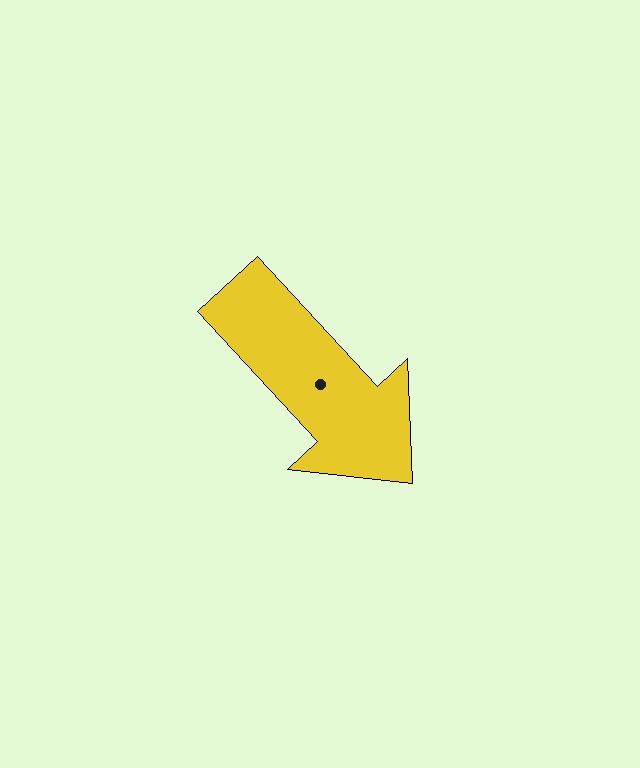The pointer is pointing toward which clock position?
Roughly 5 o'clock.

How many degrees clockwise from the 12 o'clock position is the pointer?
Approximately 137 degrees.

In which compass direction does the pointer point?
Southeast.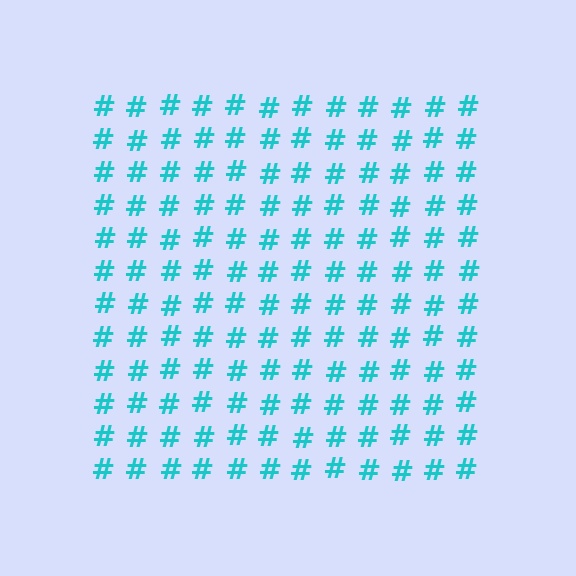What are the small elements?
The small elements are hash symbols.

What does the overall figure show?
The overall figure shows a square.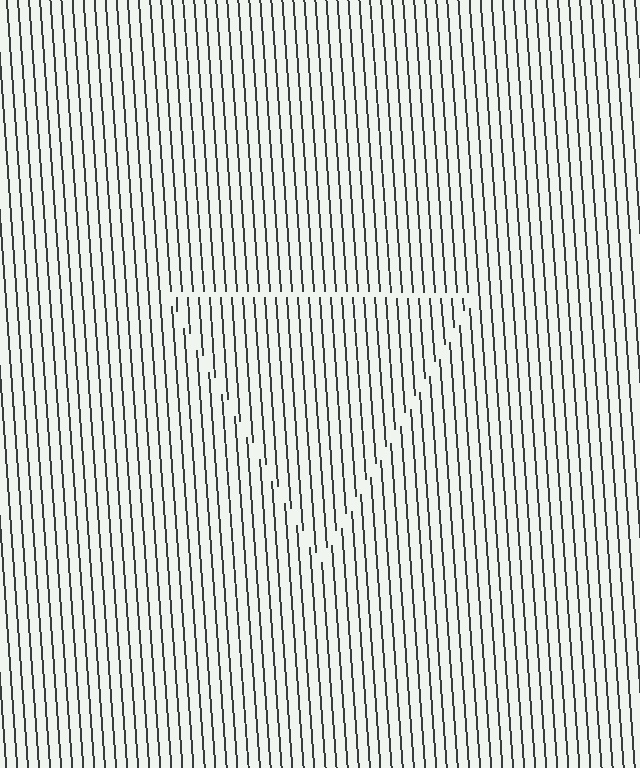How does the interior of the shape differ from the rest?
The interior of the shape contains the same grating, shifted by half a period — the contour is defined by the phase discontinuity where line-ends from the inner and outer gratings abut.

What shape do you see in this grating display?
An illusory triangle. The interior of the shape contains the same grating, shifted by half a period — the contour is defined by the phase discontinuity where line-ends from the inner and outer gratings abut.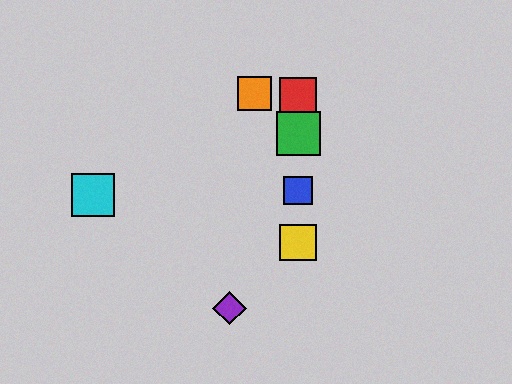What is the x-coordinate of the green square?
The green square is at x≈298.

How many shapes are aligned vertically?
4 shapes (the red square, the blue square, the green square, the yellow square) are aligned vertically.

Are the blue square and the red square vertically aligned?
Yes, both are at x≈298.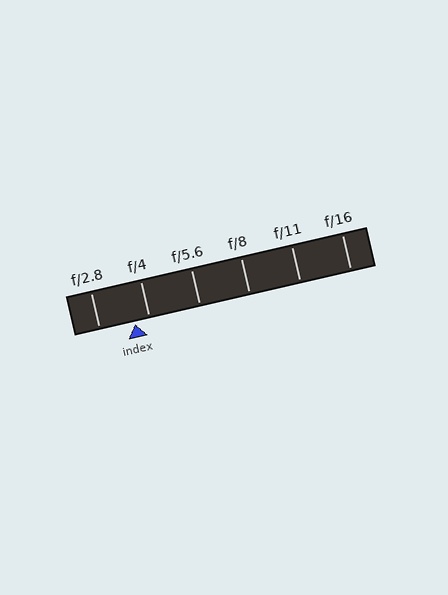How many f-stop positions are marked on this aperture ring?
There are 6 f-stop positions marked.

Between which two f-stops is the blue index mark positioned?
The index mark is between f/2.8 and f/4.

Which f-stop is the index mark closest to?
The index mark is closest to f/4.